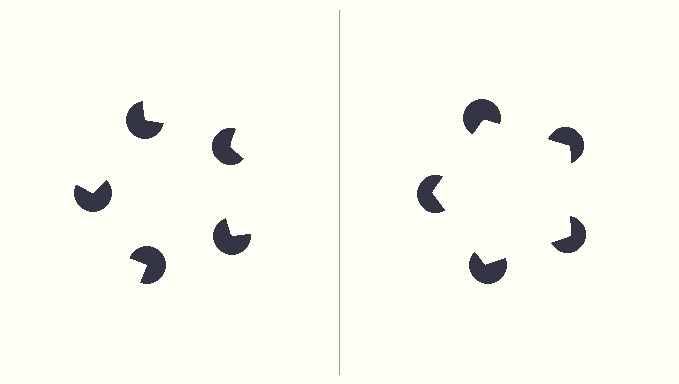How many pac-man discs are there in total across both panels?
10 — 5 on each side.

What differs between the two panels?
The pac-man discs are positioned identically on both sides; only the wedge orientations differ. On the right they align to a pentagon; on the left they are misaligned.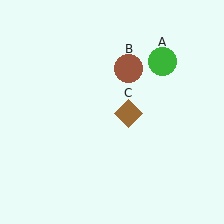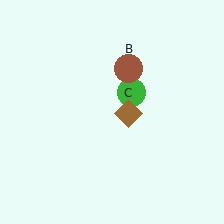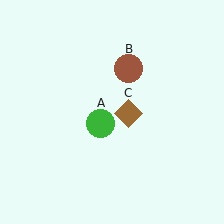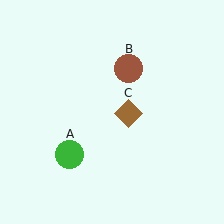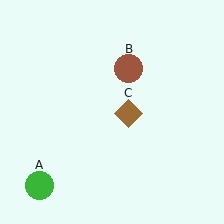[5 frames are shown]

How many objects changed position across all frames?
1 object changed position: green circle (object A).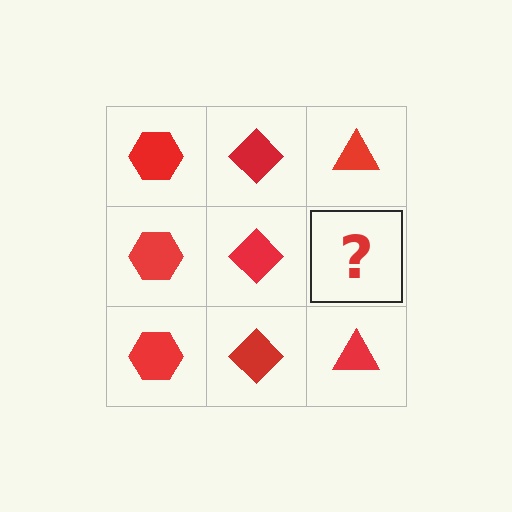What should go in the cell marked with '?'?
The missing cell should contain a red triangle.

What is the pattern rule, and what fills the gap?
The rule is that each column has a consistent shape. The gap should be filled with a red triangle.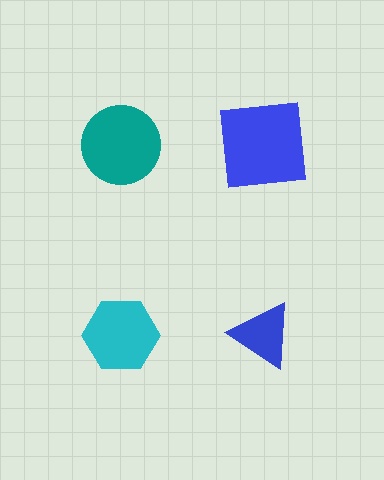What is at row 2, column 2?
A blue triangle.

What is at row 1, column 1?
A teal circle.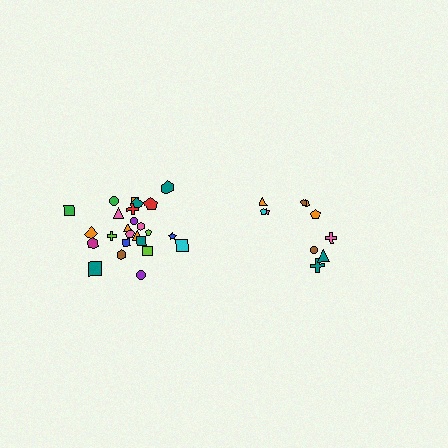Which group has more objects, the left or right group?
The left group.